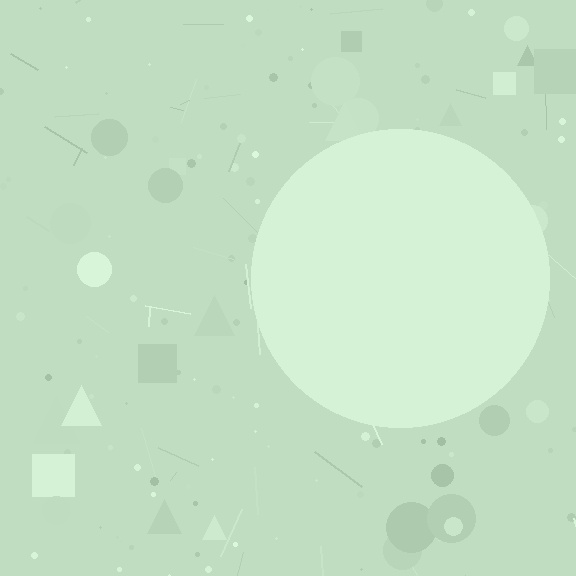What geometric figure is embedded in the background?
A circle is embedded in the background.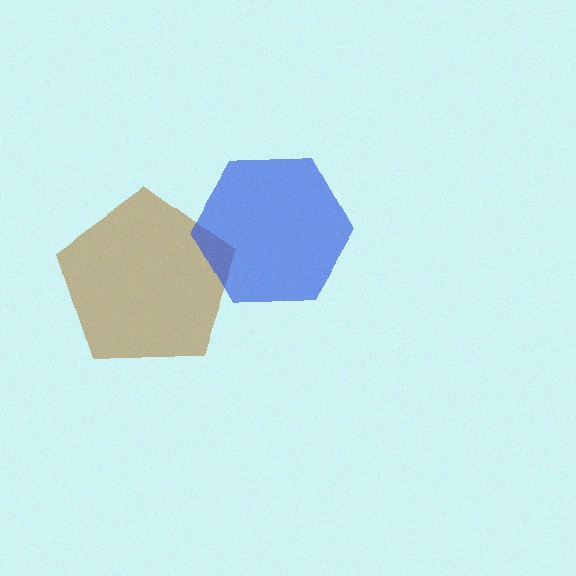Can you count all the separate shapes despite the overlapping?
Yes, there are 2 separate shapes.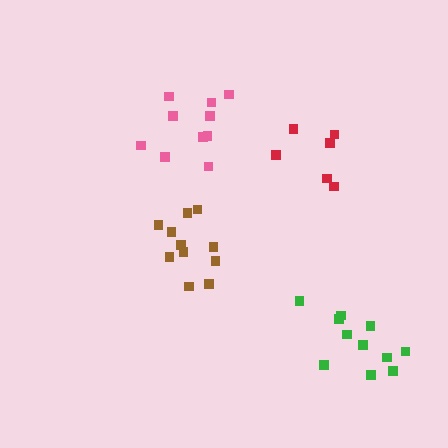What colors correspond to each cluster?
The clusters are colored: green, pink, brown, red.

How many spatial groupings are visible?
There are 4 spatial groupings.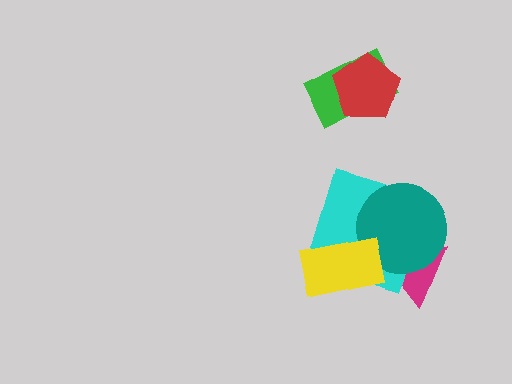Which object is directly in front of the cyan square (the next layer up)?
The teal circle is directly in front of the cyan square.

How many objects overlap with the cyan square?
3 objects overlap with the cyan square.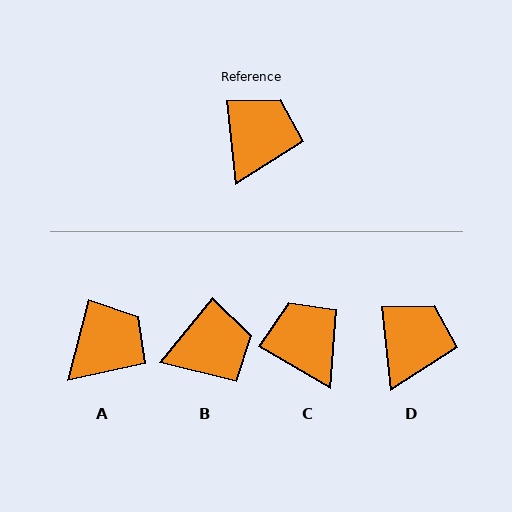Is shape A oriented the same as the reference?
No, it is off by about 21 degrees.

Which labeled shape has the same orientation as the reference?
D.